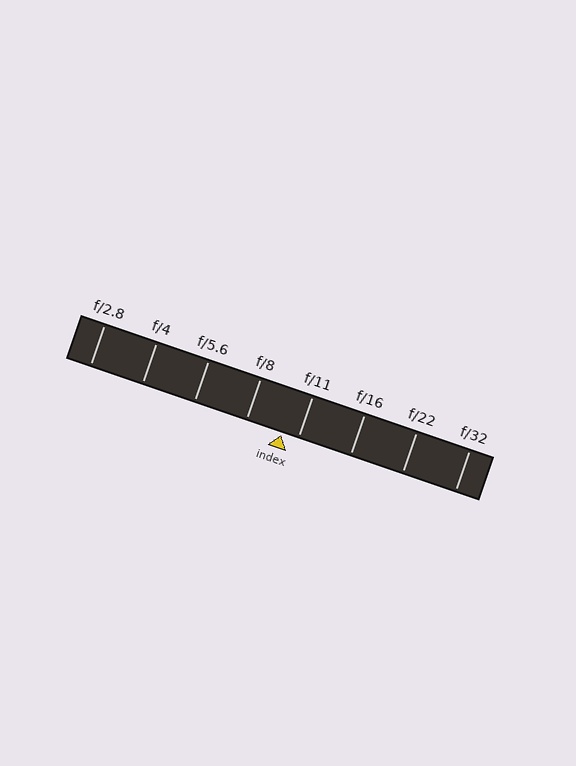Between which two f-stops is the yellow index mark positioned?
The index mark is between f/8 and f/11.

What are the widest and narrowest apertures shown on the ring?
The widest aperture shown is f/2.8 and the narrowest is f/32.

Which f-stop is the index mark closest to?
The index mark is closest to f/11.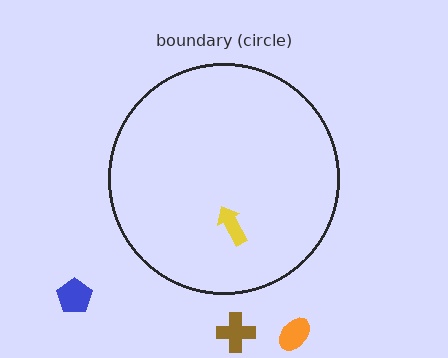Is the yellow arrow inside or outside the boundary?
Inside.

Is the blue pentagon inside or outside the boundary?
Outside.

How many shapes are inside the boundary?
1 inside, 3 outside.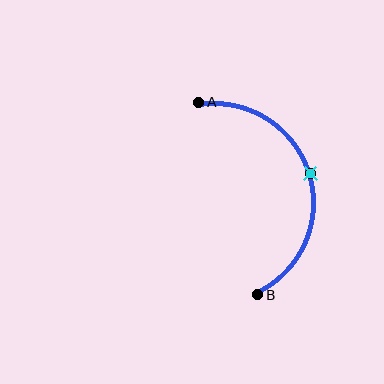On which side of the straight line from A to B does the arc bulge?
The arc bulges to the right of the straight line connecting A and B.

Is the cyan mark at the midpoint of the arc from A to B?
Yes. The cyan mark lies on the arc at equal arc-length from both A and B — it is the arc midpoint.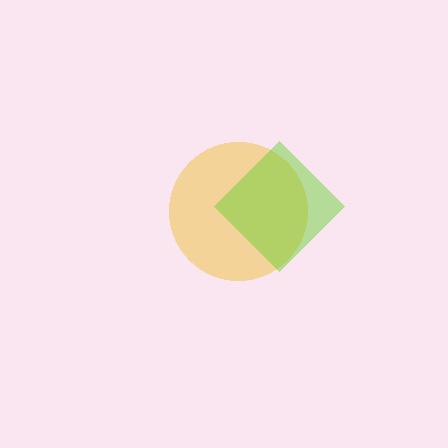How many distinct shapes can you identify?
There are 2 distinct shapes: a yellow circle, a lime diamond.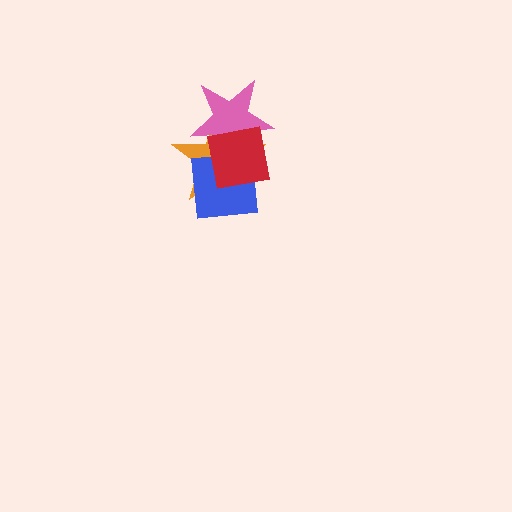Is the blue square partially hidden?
Yes, it is partially covered by another shape.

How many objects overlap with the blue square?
3 objects overlap with the blue square.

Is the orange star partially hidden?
Yes, it is partially covered by another shape.